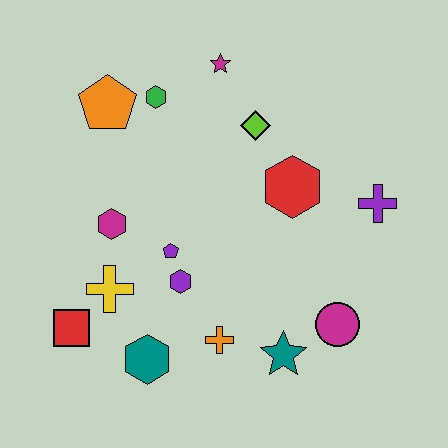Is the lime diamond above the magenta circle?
Yes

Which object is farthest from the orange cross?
The magenta star is farthest from the orange cross.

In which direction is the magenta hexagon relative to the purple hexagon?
The magenta hexagon is to the left of the purple hexagon.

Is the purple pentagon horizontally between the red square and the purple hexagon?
Yes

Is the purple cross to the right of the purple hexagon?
Yes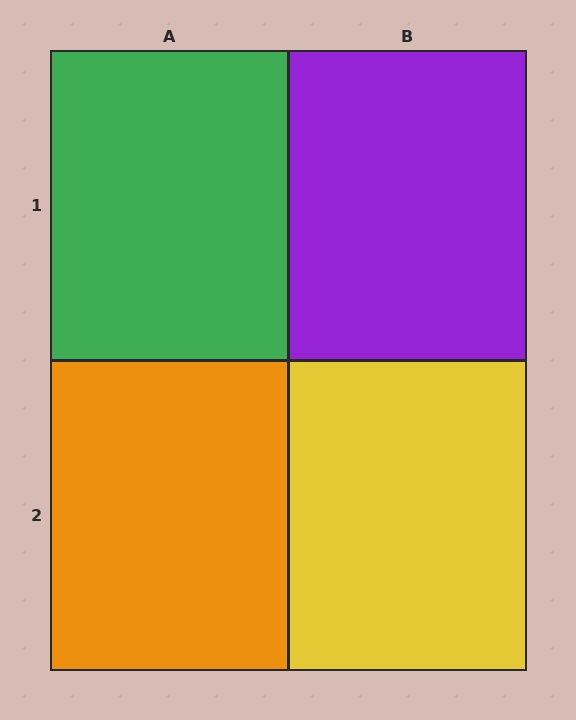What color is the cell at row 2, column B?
Yellow.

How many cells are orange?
1 cell is orange.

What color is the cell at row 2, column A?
Orange.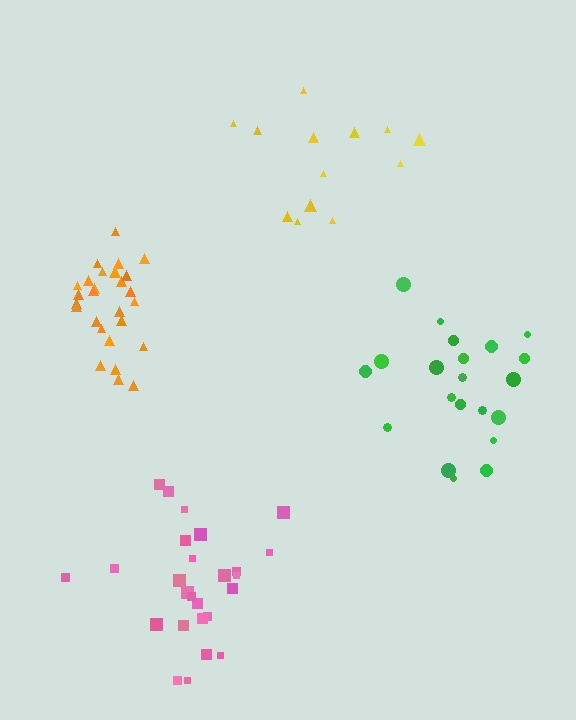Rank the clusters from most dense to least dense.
orange, pink, green, yellow.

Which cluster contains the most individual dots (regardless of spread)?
Orange (28).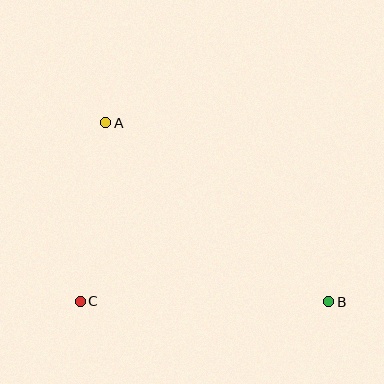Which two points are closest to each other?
Points A and C are closest to each other.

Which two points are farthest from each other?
Points A and B are farthest from each other.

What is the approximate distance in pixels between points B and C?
The distance between B and C is approximately 248 pixels.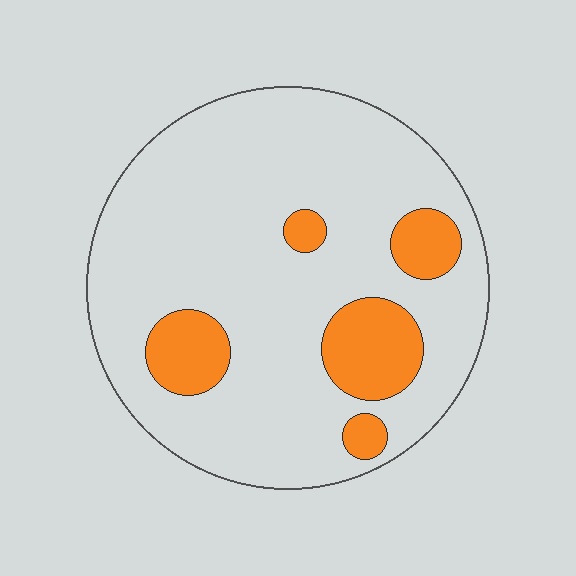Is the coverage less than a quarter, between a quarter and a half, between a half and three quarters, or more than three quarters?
Less than a quarter.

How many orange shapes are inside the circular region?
5.